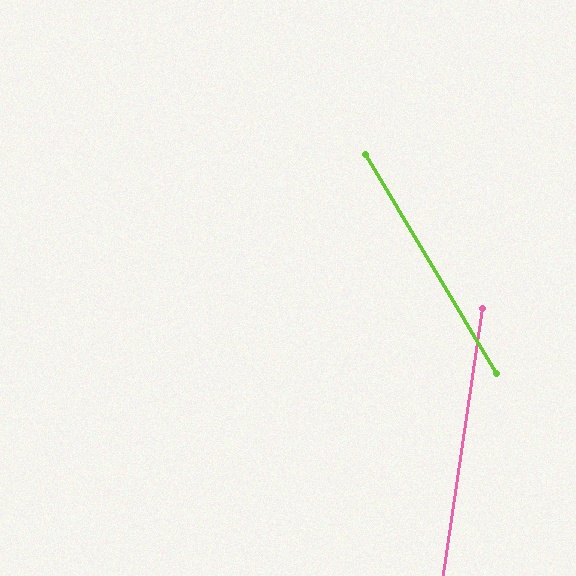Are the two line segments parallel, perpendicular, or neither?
Neither parallel nor perpendicular — they differ by about 39°.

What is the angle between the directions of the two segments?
Approximately 39 degrees.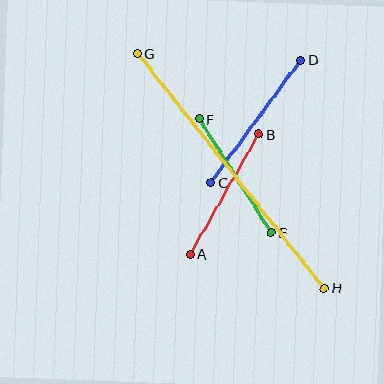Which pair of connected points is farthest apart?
Points G and H are farthest apart.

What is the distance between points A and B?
The distance is approximately 138 pixels.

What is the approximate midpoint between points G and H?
The midpoint is at approximately (231, 171) pixels.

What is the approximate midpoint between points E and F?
The midpoint is at approximately (235, 176) pixels.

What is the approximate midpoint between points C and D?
The midpoint is at approximately (256, 121) pixels.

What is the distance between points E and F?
The distance is approximately 135 pixels.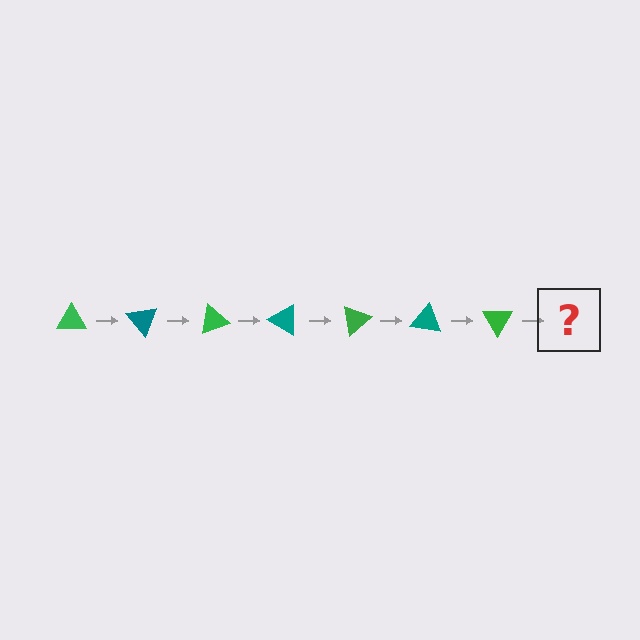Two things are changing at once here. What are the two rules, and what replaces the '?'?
The two rules are that it rotates 50 degrees each step and the color cycles through green and teal. The '?' should be a teal triangle, rotated 350 degrees from the start.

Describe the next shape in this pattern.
It should be a teal triangle, rotated 350 degrees from the start.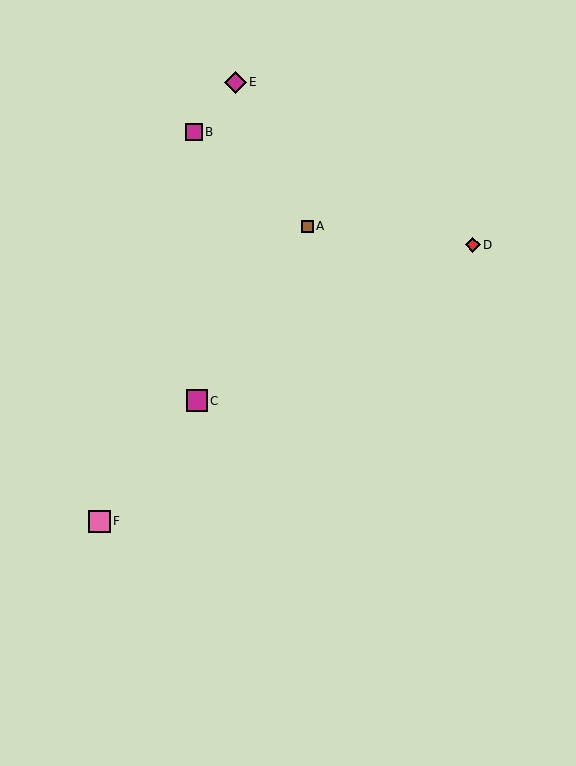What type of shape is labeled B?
Shape B is a magenta square.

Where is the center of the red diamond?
The center of the red diamond is at (473, 245).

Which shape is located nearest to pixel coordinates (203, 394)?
The magenta square (labeled C) at (197, 401) is nearest to that location.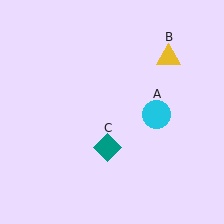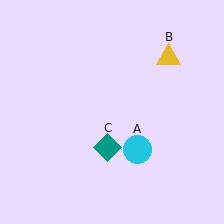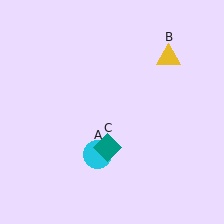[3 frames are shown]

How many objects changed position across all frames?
1 object changed position: cyan circle (object A).